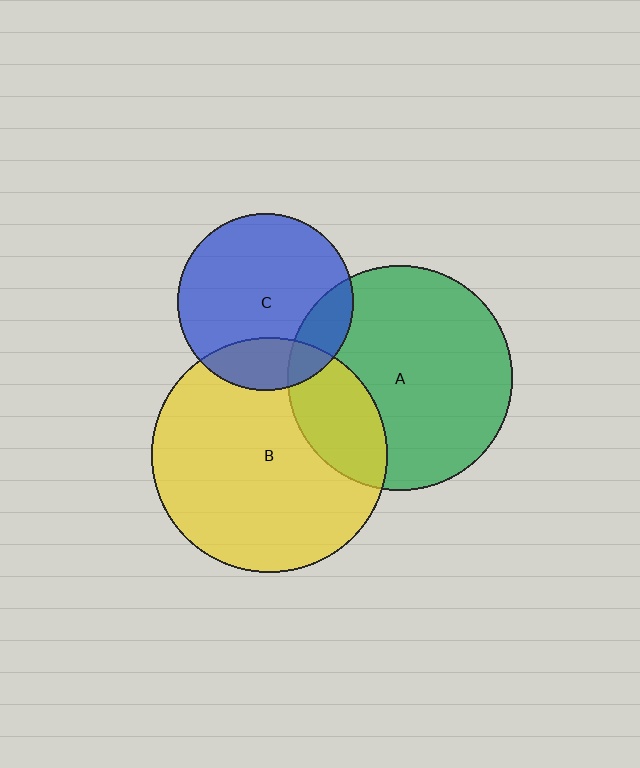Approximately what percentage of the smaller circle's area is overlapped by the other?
Approximately 25%.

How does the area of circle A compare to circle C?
Approximately 1.6 times.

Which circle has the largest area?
Circle B (yellow).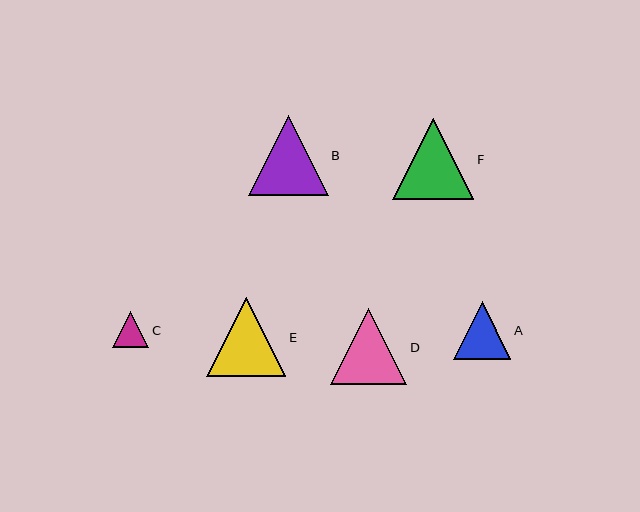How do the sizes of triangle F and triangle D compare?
Triangle F and triangle D are approximately the same size.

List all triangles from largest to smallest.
From largest to smallest: F, B, E, D, A, C.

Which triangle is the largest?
Triangle F is the largest with a size of approximately 81 pixels.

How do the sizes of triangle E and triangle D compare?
Triangle E and triangle D are approximately the same size.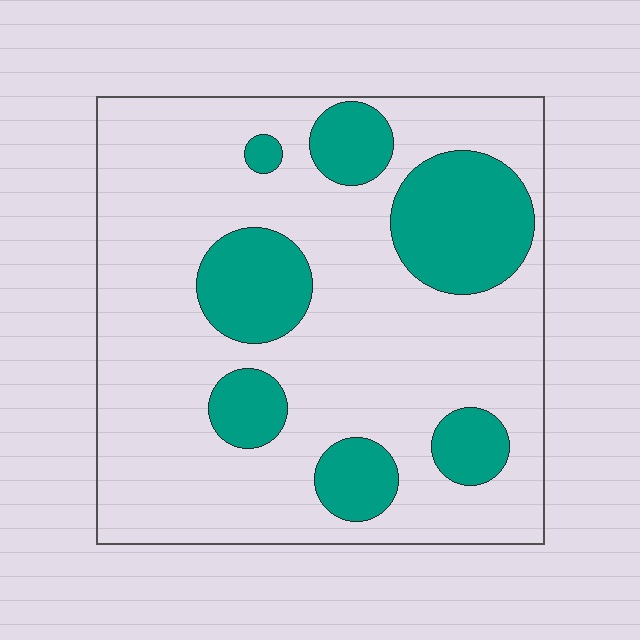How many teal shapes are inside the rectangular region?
7.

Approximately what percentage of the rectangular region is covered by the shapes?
Approximately 25%.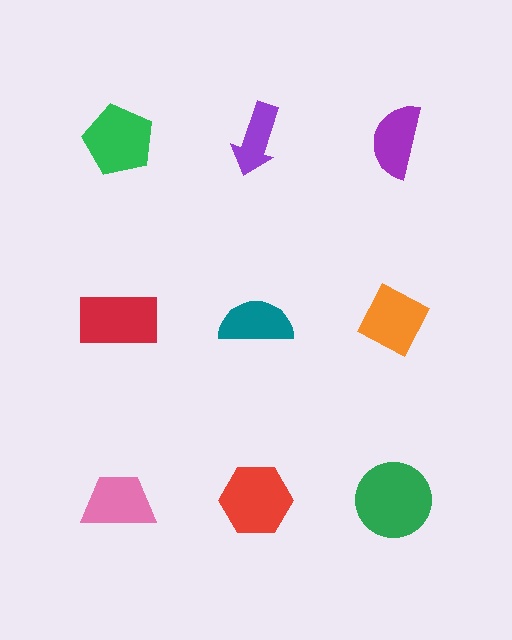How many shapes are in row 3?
3 shapes.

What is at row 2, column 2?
A teal semicircle.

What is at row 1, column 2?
A purple arrow.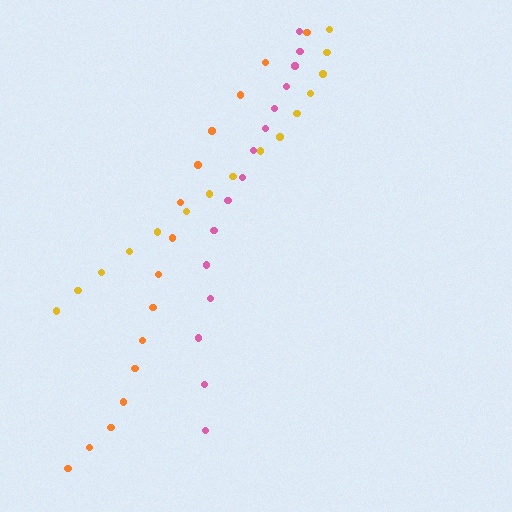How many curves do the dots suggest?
There are 3 distinct paths.